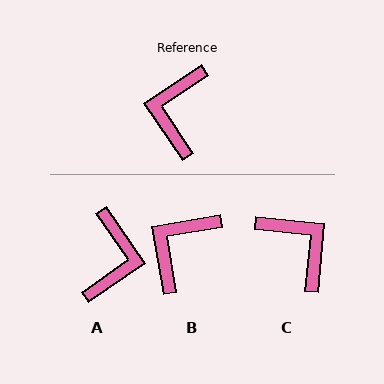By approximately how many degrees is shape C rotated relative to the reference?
Approximately 129 degrees clockwise.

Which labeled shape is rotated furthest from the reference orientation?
A, about 179 degrees away.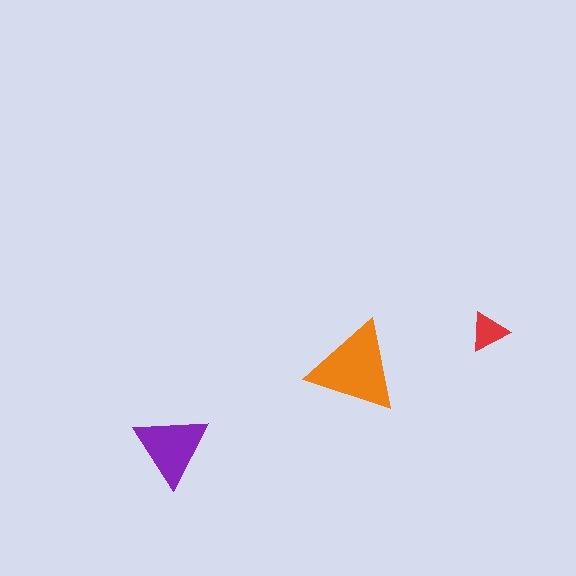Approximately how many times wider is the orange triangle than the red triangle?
About 2.5 times wider.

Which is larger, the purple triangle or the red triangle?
The purple one.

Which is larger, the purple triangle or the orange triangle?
The orange one.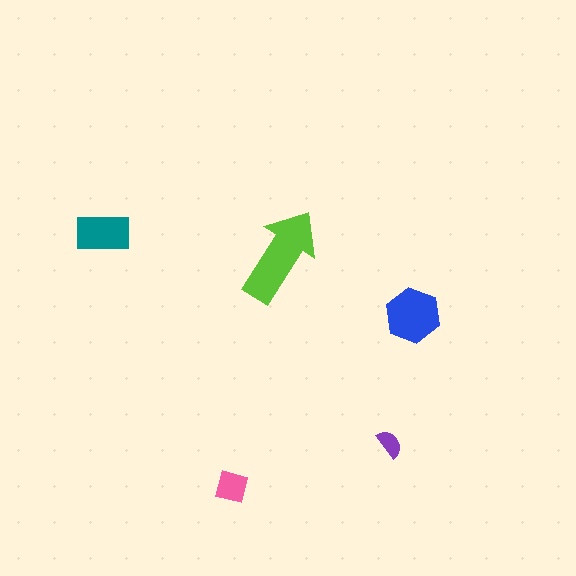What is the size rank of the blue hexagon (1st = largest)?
2nd.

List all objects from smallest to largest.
The purple semicircle, the pink diamond, the teal rectangle, the blue hexagon, the lime arrow.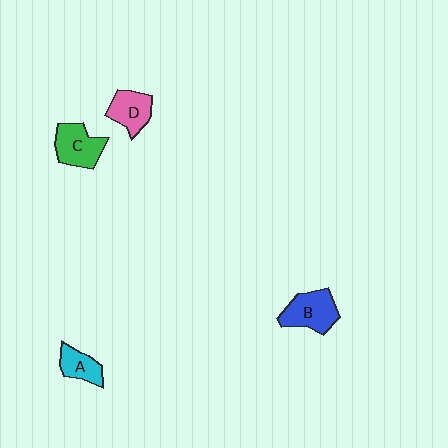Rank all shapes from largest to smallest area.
From largest to smallest: B (blue), C (green), D (pink), A (cyan).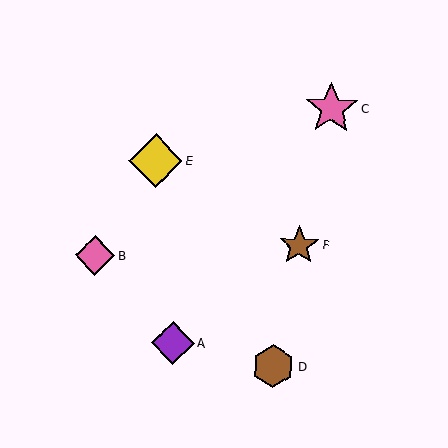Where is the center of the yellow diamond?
The center of the yellow diamond is at (156, 161).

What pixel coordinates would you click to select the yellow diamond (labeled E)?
Click at (156, 161) to select the yellow diamond E.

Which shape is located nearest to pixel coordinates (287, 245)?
The brown star (labeled F) at (299, 245) is nearest to that location.